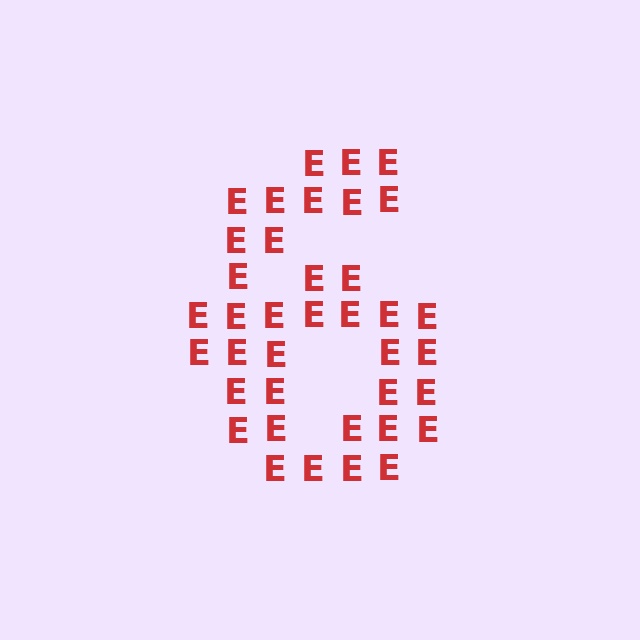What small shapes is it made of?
It is made of small letter E's.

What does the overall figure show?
The overall figure shows the digit 6.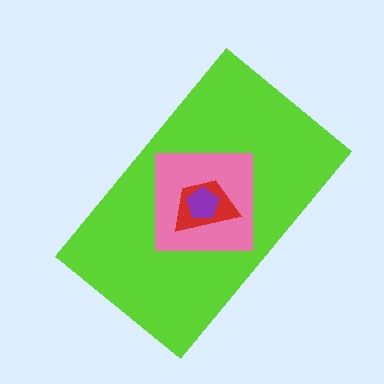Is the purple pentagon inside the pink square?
Yes.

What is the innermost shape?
The purple pentagon.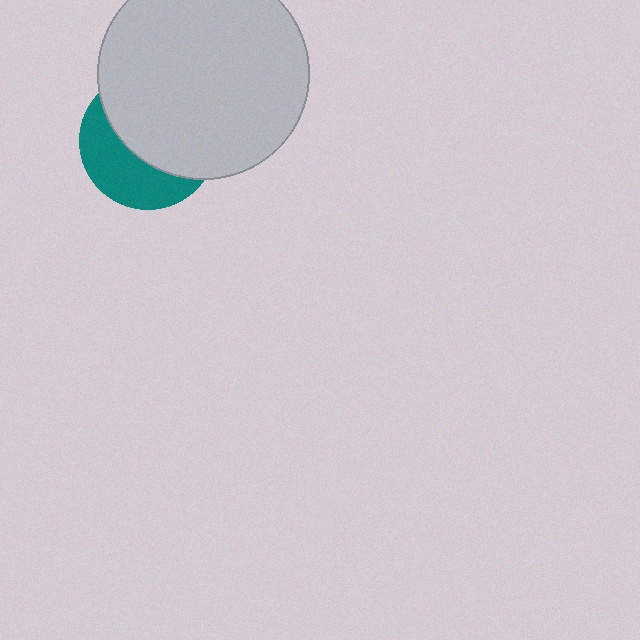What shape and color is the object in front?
The object in front is a light gray circle.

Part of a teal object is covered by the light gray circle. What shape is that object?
It is a circle.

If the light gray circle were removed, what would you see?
You would see the complete teal circle.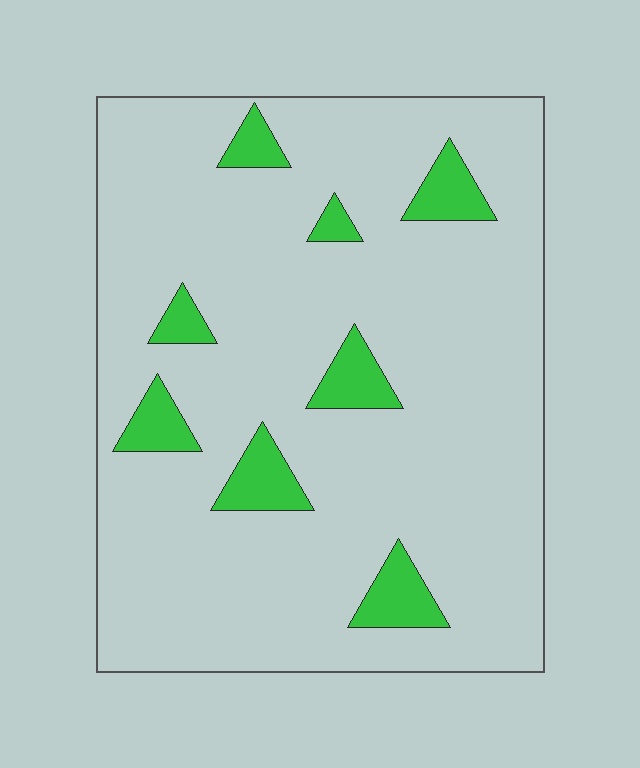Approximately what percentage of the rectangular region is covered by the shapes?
Approximately 10%.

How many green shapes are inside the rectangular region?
8.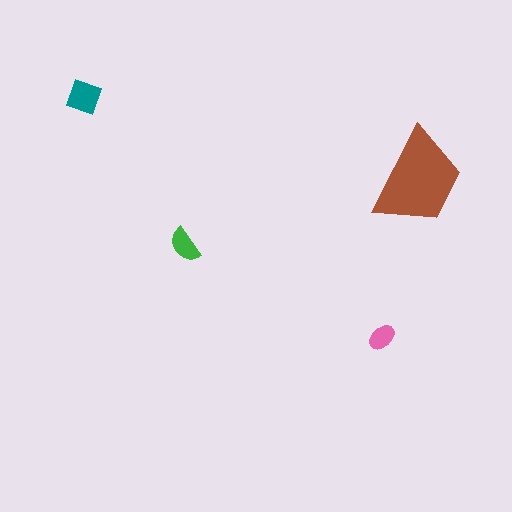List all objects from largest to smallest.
The brown trapezoid, the teal diamond, the green semicircle, the pink ellipse.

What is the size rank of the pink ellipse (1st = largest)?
4th.